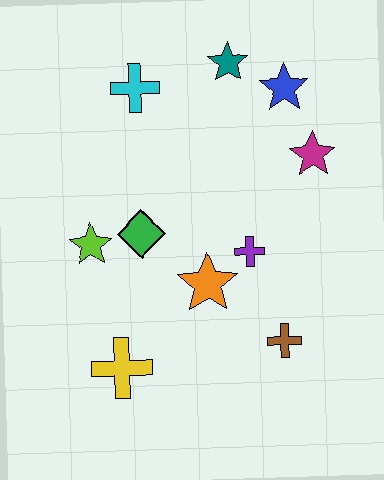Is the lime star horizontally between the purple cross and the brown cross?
No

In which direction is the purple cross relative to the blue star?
The purple cross is below the blue star.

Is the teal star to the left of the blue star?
Yes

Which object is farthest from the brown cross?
The cyan cross is farthest from the brown cross.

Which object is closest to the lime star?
The green diamond is closest to the lime star.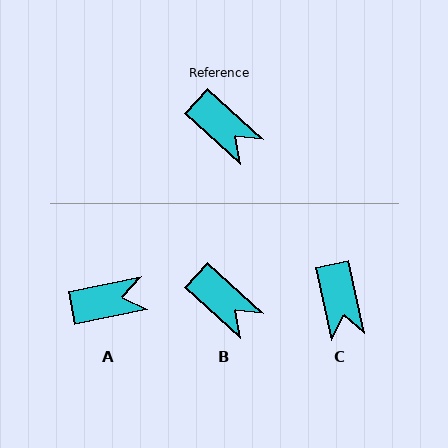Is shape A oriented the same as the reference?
No, it is off by about 53 degrees.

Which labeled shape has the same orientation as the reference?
B.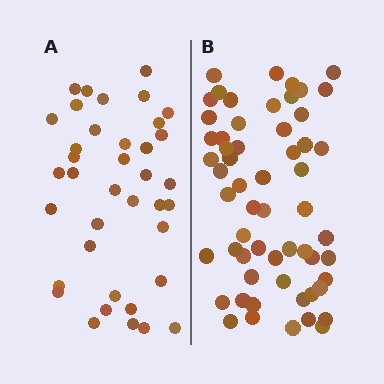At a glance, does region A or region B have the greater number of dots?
Region B (the right region) has more dots.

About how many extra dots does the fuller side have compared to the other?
Region B has approximately 20 more dots than region A.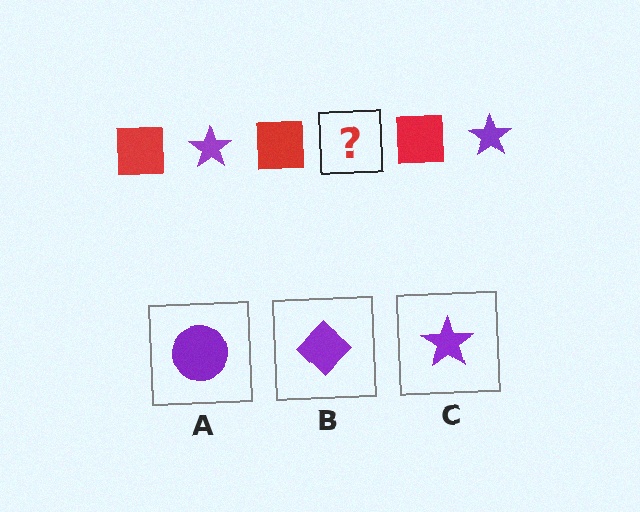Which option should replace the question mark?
Option C.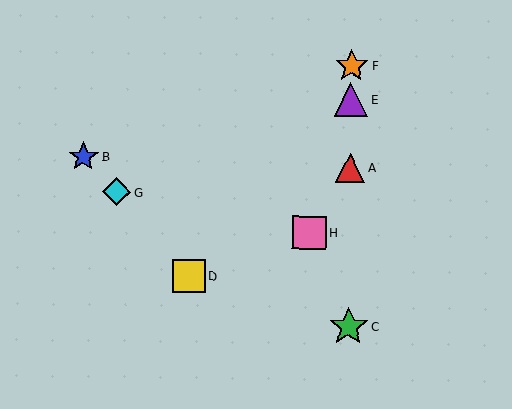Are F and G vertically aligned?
No, F is at x≈352 and G is at x≈116.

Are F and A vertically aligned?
Yes, both are at x≈352.